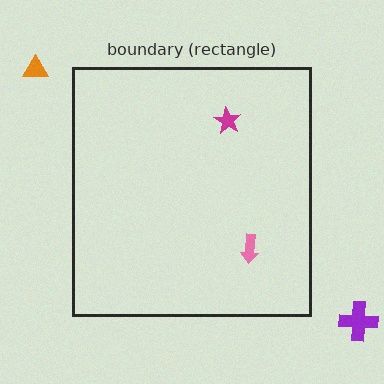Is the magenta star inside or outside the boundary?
Inside.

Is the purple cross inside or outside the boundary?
Outside.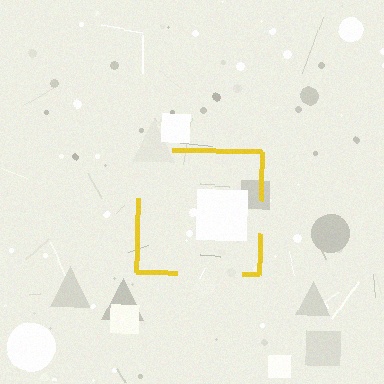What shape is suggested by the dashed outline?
The dashed outline suggests a square.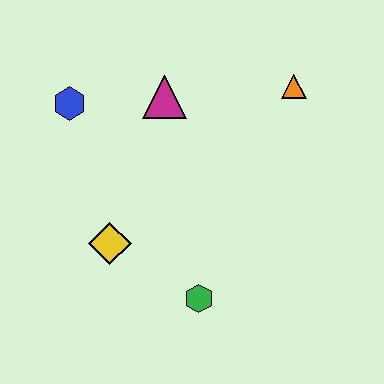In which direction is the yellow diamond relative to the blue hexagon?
The yellow diamond is below the blue hexagon.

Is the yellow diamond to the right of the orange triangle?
No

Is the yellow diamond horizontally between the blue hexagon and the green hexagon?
Yes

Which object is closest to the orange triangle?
The magenta triangle is closest to the orange triangle.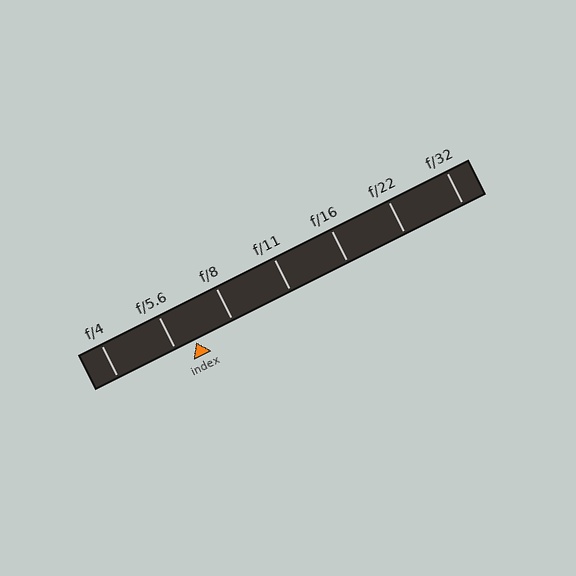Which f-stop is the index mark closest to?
The index mark is closest to f/5.6.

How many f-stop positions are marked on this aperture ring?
There are 7 f-stop positions marked.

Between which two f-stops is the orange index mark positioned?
The index mark is between f/5.6 and f/8.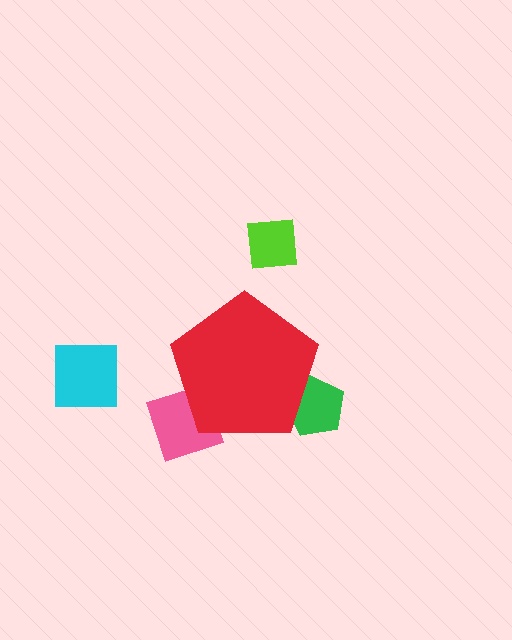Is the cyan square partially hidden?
No, the cyan square is fully visible.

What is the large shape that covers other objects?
A red pentagon.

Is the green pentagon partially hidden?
Yes, the green pentagon is partially hidden behind the red pentagon.